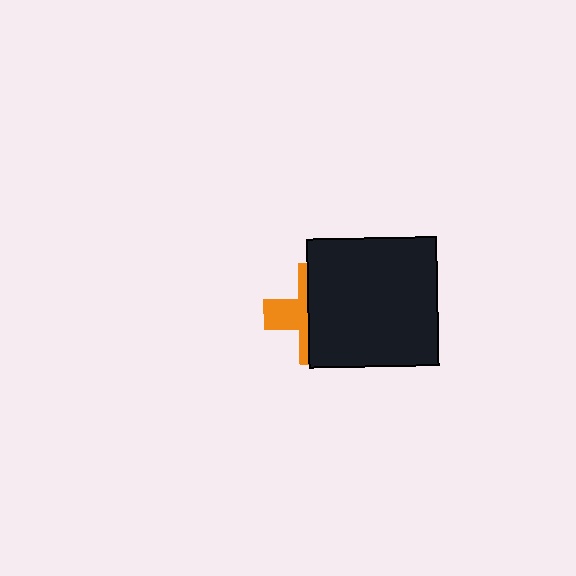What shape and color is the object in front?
The object in front is a black square.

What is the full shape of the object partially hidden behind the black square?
The partially hidden object is an orange cross.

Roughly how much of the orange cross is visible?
A small part of it is visible (roughly 38%).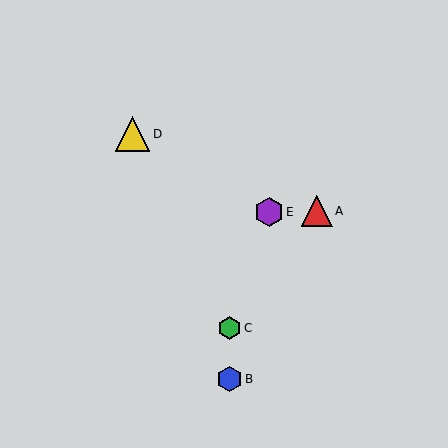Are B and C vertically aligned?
Yes, both are at x≈229.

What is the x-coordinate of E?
Object E is at x≈269.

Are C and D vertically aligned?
No, C is at x≈229 and D is at x≈132.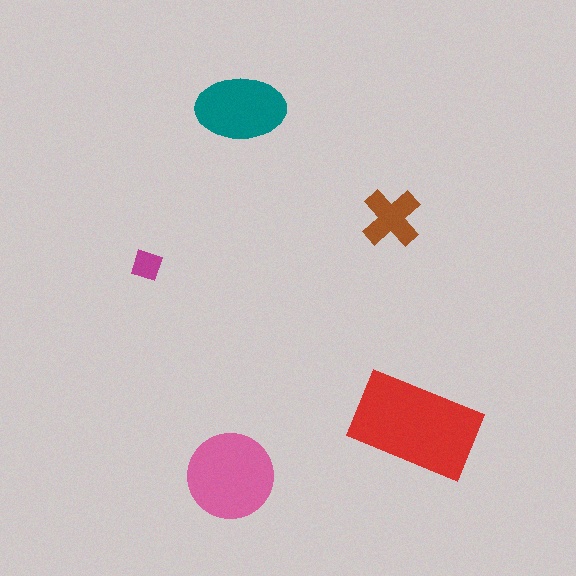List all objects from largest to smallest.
The red rectangle, the pink circle, the teal ellipse, the brown cross, the magenta diamond.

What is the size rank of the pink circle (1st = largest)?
2nd.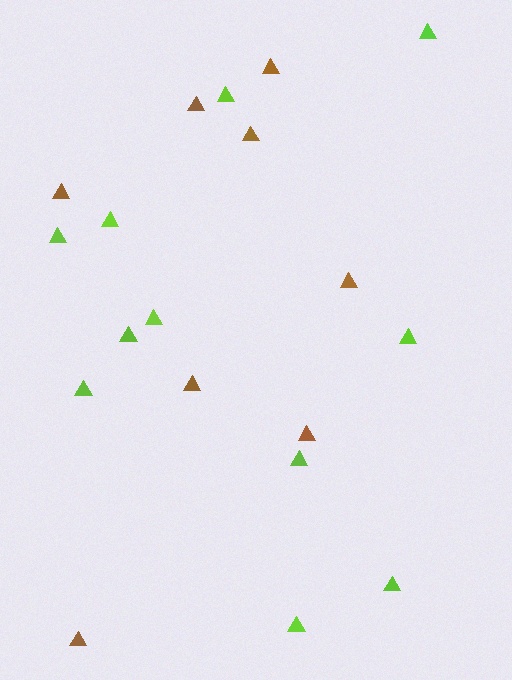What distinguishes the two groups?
There are 2 groups: one group of brown triangles (8) and one group of lime triangles (11).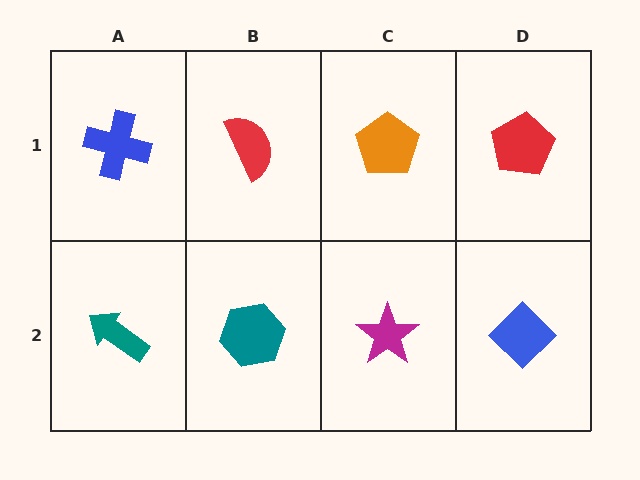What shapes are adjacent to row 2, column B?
A red semicircle (row 1, column B), a teal arrow (row 2, column A), a magenta star (row 2, column C).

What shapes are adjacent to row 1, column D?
A blue diamond (row 2, column D), an orange pentagon (row 1, column C).